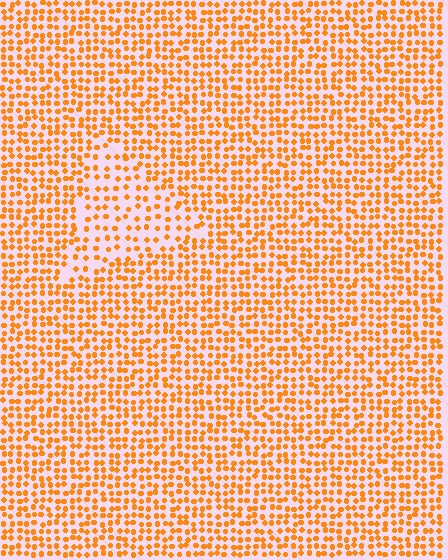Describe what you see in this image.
The image contains small orange elements arranged at two different densities. A triangle-shaped region is visible where the elements are less densely packed than the surrounding area.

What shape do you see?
I see a triangle.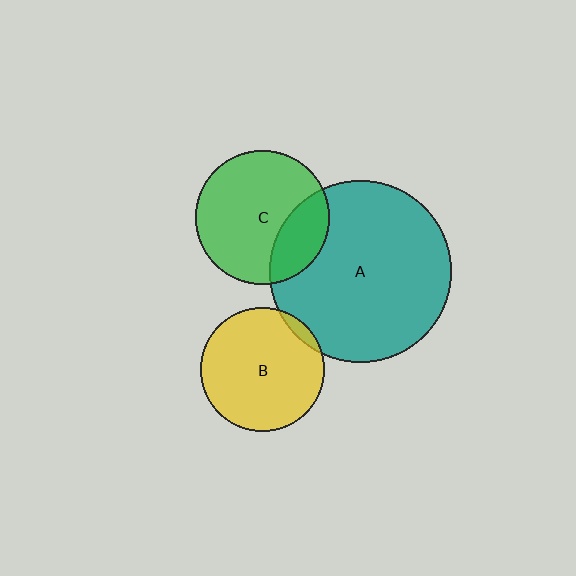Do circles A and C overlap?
Yes.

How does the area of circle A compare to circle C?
Approximately 1.9 times.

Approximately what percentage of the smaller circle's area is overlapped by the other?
Approximately 25%.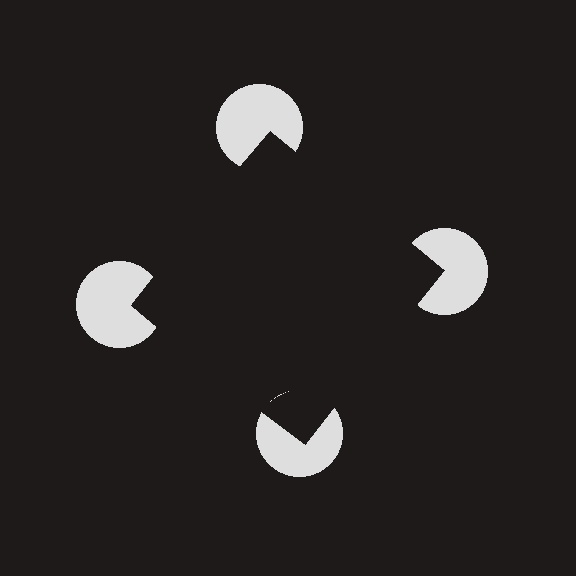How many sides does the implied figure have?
4 sides.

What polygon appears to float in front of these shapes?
An illusory square — its edges are inferred from the aligned wedge cuts in the pac-man discs, not physically drawn.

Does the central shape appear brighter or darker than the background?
It typically appears slightly darker than the background, even though no actual brightness change is drawn.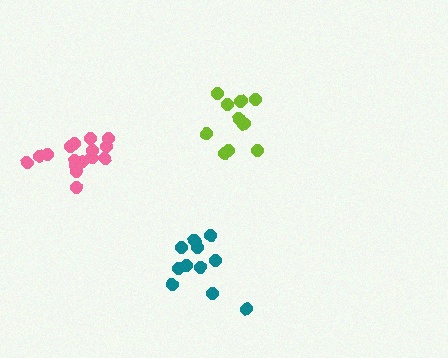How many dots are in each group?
Group 1: 11 dots, Group 2: 16 dots, Group 3: 11 dots (38 total).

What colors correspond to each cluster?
The clusters are colored: teal, pink, lime.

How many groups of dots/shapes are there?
There are 3 groups.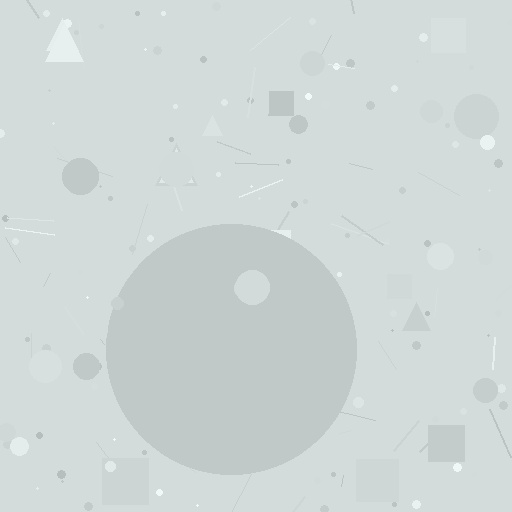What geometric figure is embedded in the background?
A circle is embedded in the background.